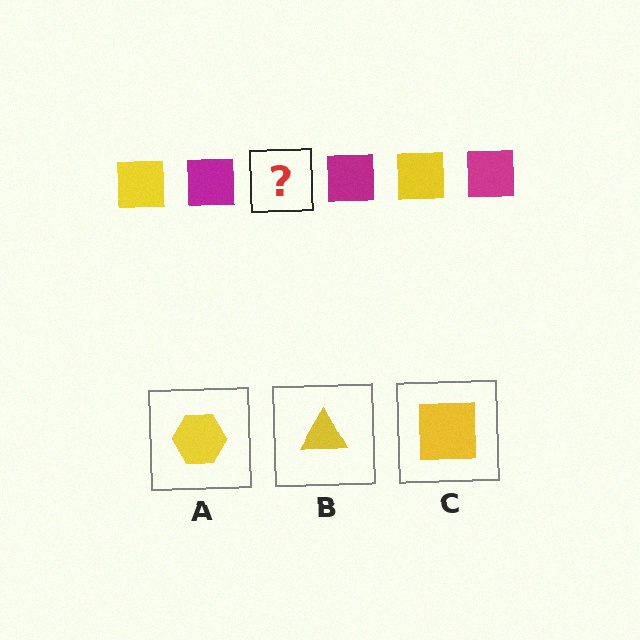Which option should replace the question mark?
Option C.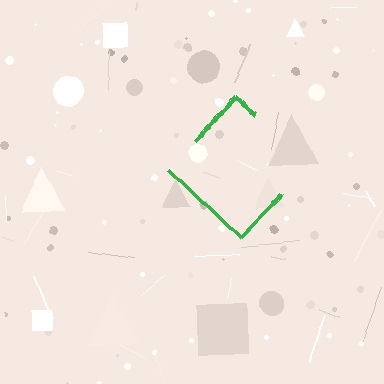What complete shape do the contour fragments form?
The contour fragments form a diamond.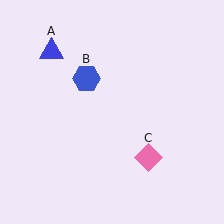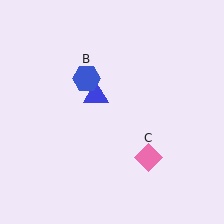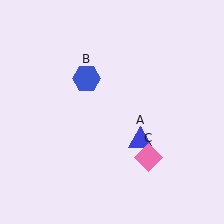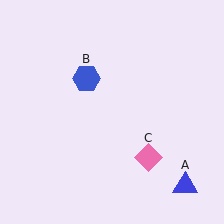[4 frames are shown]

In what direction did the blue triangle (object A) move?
The blue triangle (object A) moved down and to the right.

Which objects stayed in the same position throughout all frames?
Blue hexagon (object B) and pink diamond (object C) remained stationary.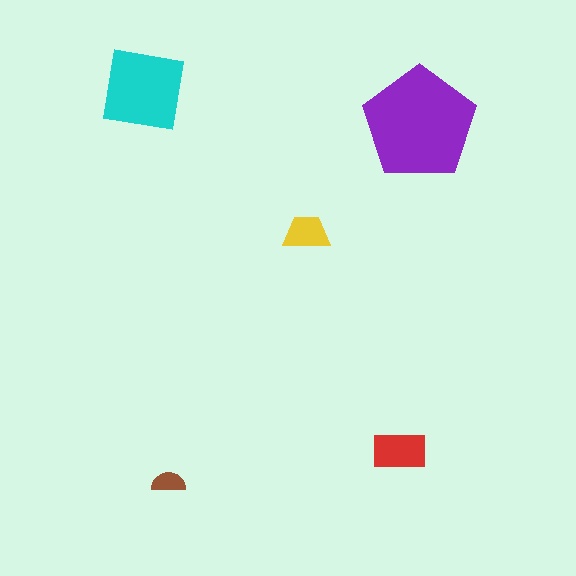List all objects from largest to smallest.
The purple pentagon, the cyan square, the red rectangle, the yellow trapezoid, the brown semicircle.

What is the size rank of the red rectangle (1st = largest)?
3rd.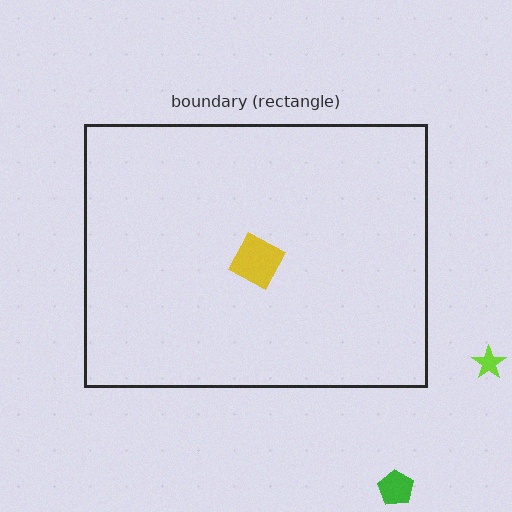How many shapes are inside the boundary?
1 inside, 2 outside.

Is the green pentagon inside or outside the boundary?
Outside.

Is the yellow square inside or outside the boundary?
Inside.